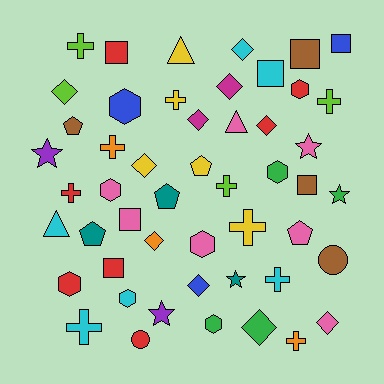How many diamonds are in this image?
There are 10 diamonds.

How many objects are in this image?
There are 50 objects.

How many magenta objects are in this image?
There are 2 magenta objects.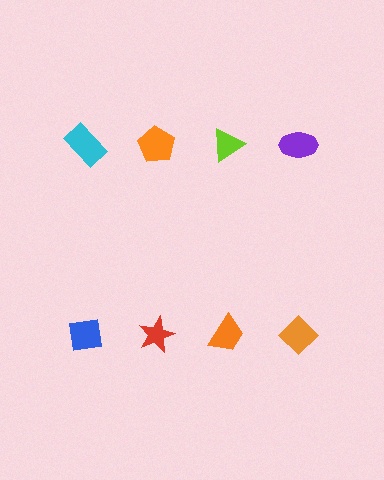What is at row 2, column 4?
An orange diamond.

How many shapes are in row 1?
4 shapes.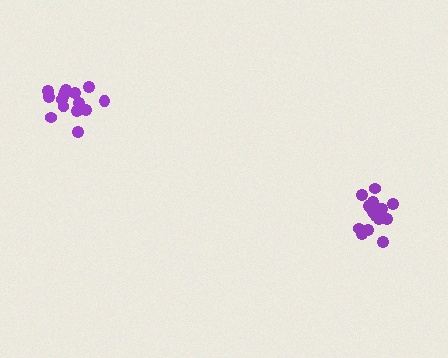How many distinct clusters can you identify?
There are 2 distinct clusters.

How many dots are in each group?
Group 1: 15 dots, Group 2: 16 dots (31 total).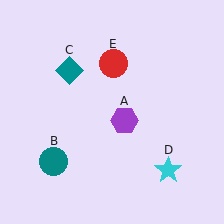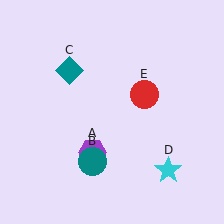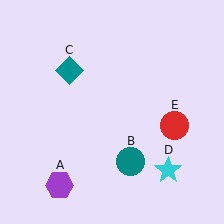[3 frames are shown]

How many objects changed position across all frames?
3 objects changed position: purple hexagon (object A), teal circle (object B), red circle (object E).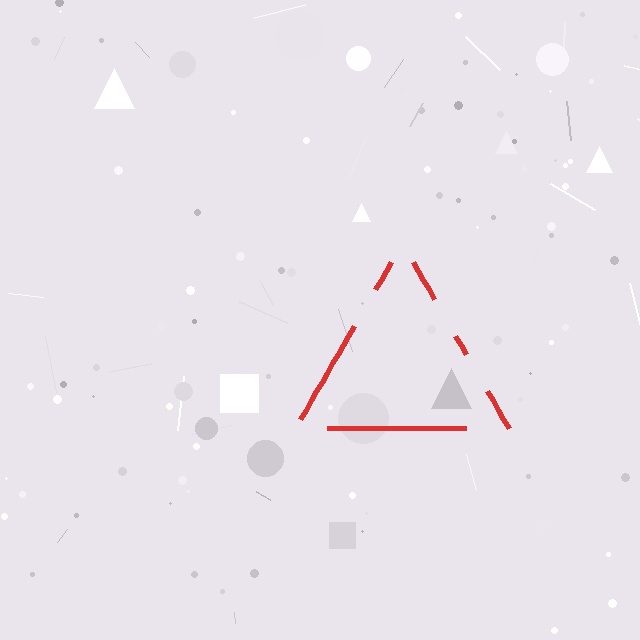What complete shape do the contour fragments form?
The contour fragments form a triangle.